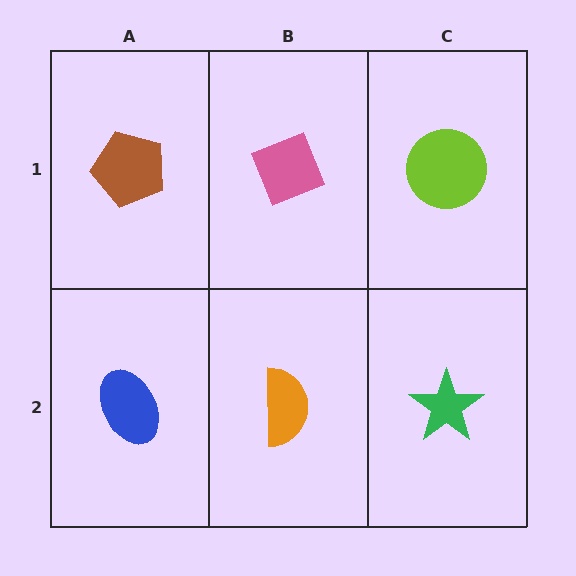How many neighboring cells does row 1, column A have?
2.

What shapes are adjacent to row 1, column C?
A green star (row 2, column C), a pink diamond (row 1, column B).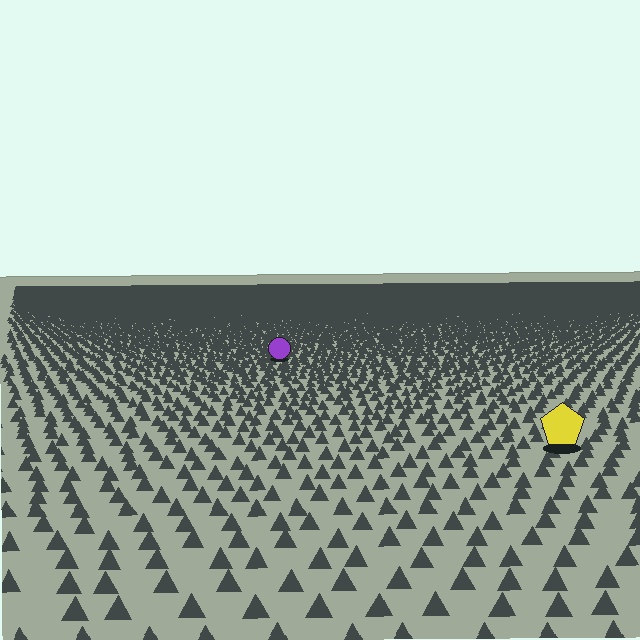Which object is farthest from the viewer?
The purple circle is farthest from the viewer. It appears smaller and the ground texture around it is denser.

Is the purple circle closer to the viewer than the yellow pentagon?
No. The yellow pentagon is closer — you can tell from the texture gradient: the ground texture is coarser near it.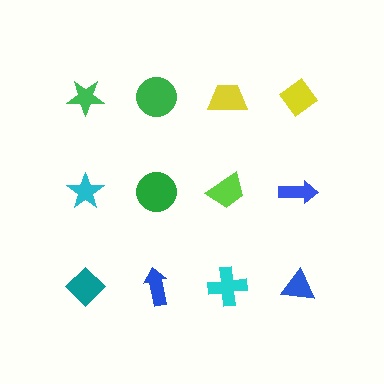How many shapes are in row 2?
4 shapes.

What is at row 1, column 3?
A yellow trapezoid.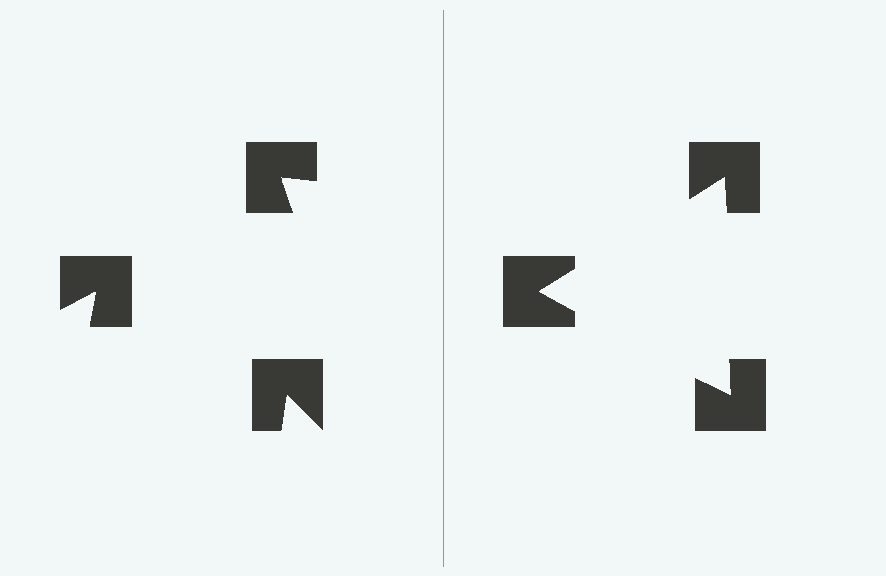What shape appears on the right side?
An illusory triangle.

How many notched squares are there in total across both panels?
6 — 3 on each side.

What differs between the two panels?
The notched squares are positioned identically on both sides; only the wedge orientations differ. On the right they align to a triangle; on the left they are misaligned.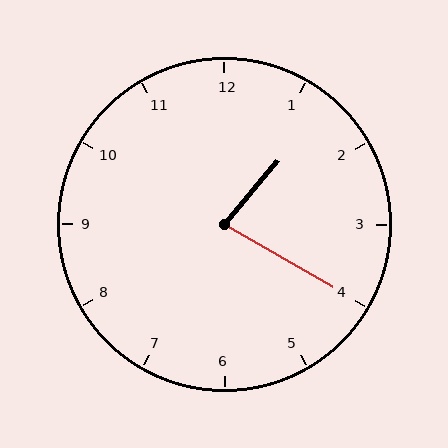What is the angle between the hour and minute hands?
Approximately 80 degrees.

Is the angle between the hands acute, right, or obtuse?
It is acute.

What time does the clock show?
1:20.